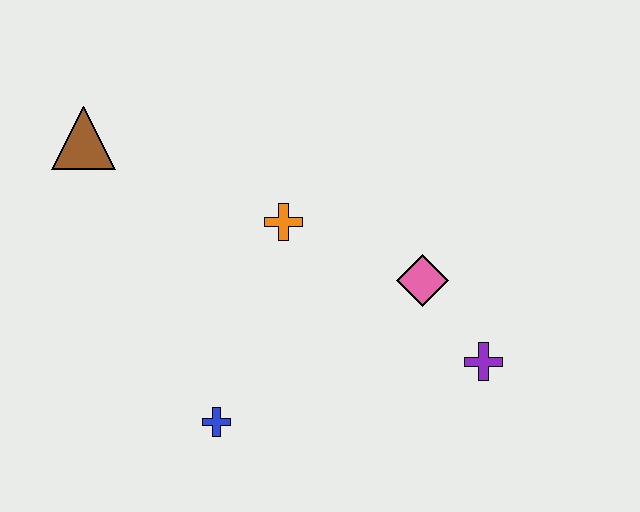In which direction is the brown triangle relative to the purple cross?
The brown triangle is to the left of the purple cross.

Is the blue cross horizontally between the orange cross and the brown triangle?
Yes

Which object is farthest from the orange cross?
The purple cross is farthest from the orange cross.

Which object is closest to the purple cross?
The pink diamond is closest to the purple cross.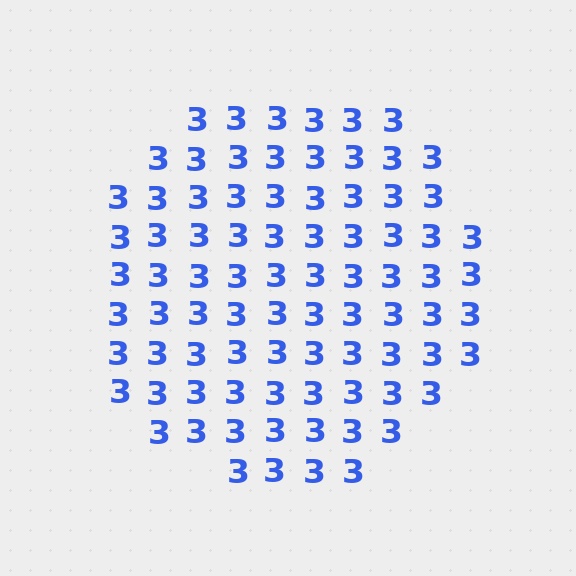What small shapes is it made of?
It is made of small digit 3's.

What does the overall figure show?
The overall figure shows a circle.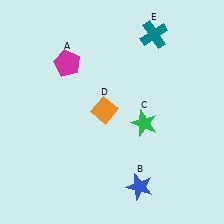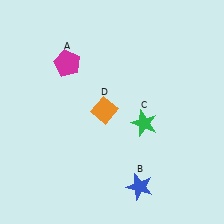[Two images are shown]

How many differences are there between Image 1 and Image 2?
There is 1 difference between the two images.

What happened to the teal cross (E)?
The teal cross (E) was removed in Image 2. It was in the top-right area of Image 1.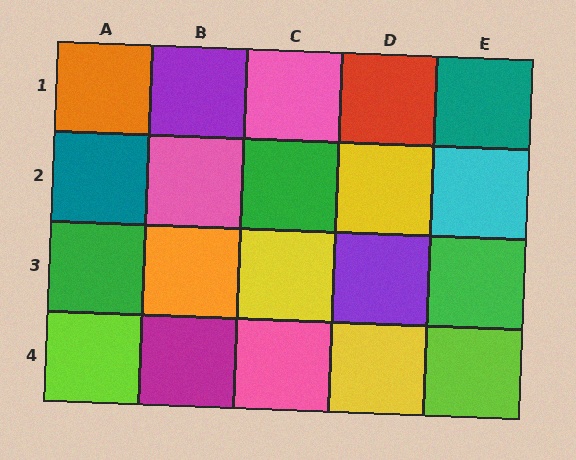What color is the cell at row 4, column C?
Pink.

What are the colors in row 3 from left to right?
Green, orange, yellow, purple, green.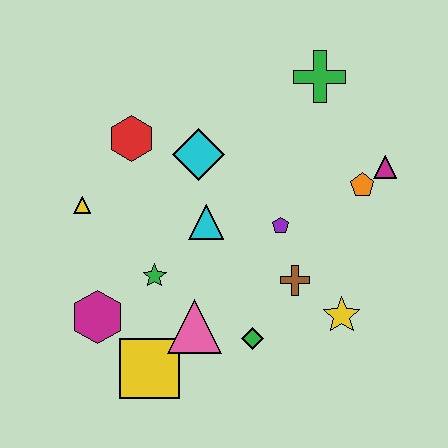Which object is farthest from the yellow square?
The green cross is farthest from the yellow square.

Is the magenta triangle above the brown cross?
Yes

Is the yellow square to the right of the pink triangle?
No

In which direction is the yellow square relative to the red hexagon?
The yellow square is below the red hexagon.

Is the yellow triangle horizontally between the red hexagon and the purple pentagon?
No